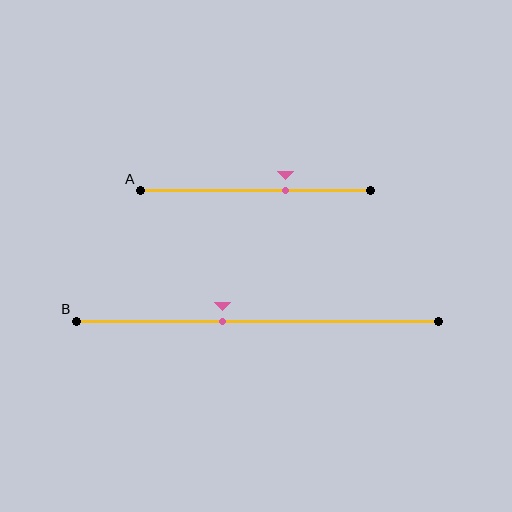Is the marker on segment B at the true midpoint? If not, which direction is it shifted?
No, the marker on segment B is shifted to the left by about 10% of the segment length.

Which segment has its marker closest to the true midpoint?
Segment B has its marker closest to the true midpoint.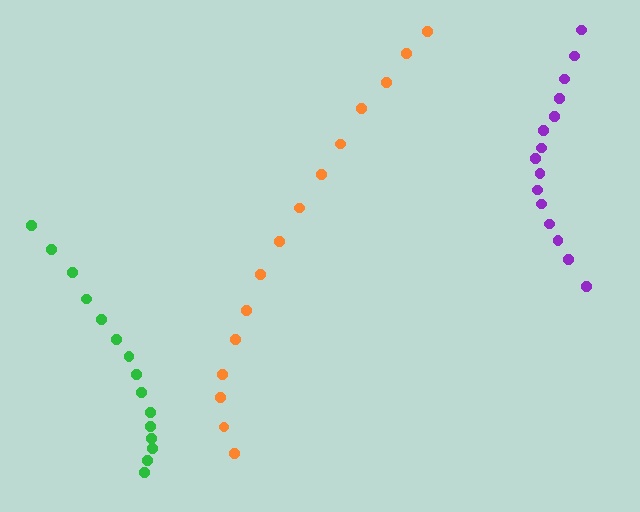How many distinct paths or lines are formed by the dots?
There are 3 distinct paths.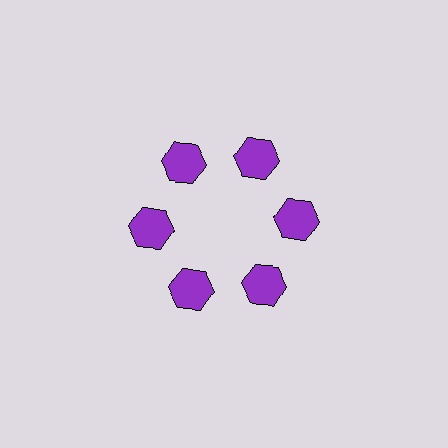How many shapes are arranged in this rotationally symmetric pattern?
There are 6 shapes, arranged in 6 groups of 1.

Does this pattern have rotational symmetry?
Yes, this pattern has 6-fold rotational symmetry. It looks the same after rotating 60 degrees around the center.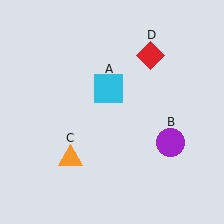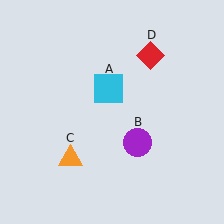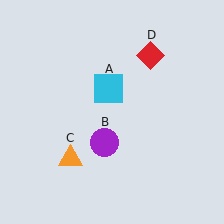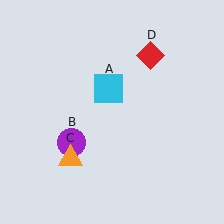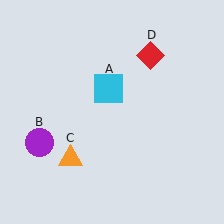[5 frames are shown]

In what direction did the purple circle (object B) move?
The purple circle (object B) moved left.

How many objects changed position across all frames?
1 object changed position: purple circle (object B).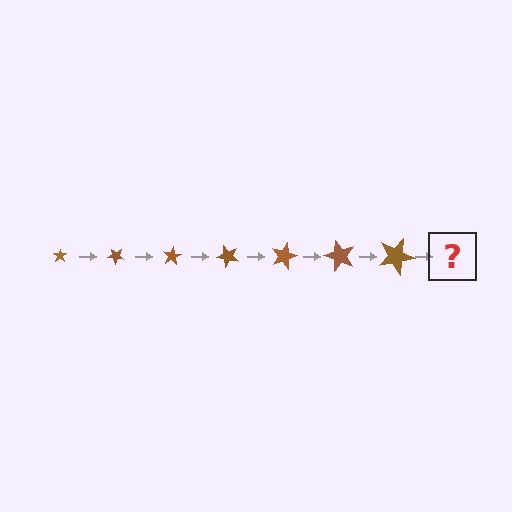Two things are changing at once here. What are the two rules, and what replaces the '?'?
The two rules are that the star grows larger each step and it rotates 40 degrees each step. The '?' should be a star, larger than the previous one and rotated 280 degrees from the start.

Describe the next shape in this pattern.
It should be a star, larger than the previous one and rotated 280 degrees from the start.